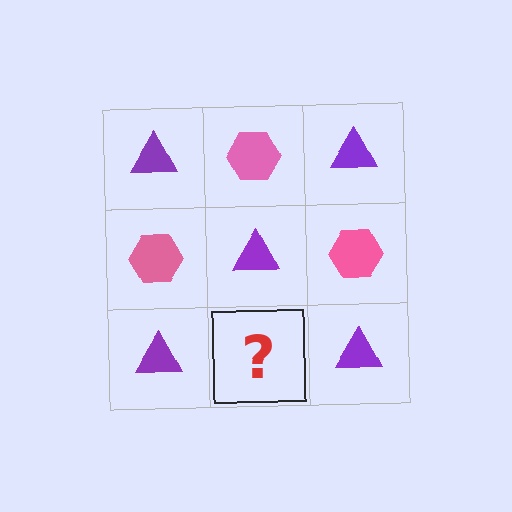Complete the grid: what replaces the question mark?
The question mark should be replaced with a pink hexagon.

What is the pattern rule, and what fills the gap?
The rule is that it alternates purple triangle and pink hexagon in a checkerboard pattern. The gap should be filled with a pink hexagon.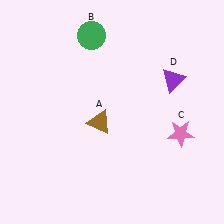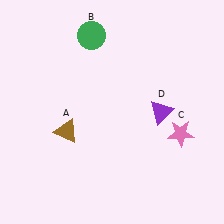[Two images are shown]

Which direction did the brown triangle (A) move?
The brown triangle (A) moved left.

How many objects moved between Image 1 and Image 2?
2 objects moved between the two images.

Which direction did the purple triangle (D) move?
The purple triangle (D) moved down.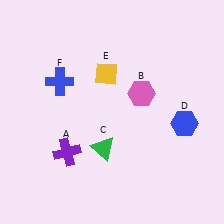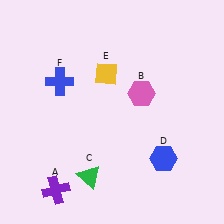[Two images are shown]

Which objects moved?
The objects that moved are: the purple cross (A), the green triangle (C), the blue hexagon (D).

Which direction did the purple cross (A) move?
The purple cross (A) moved down.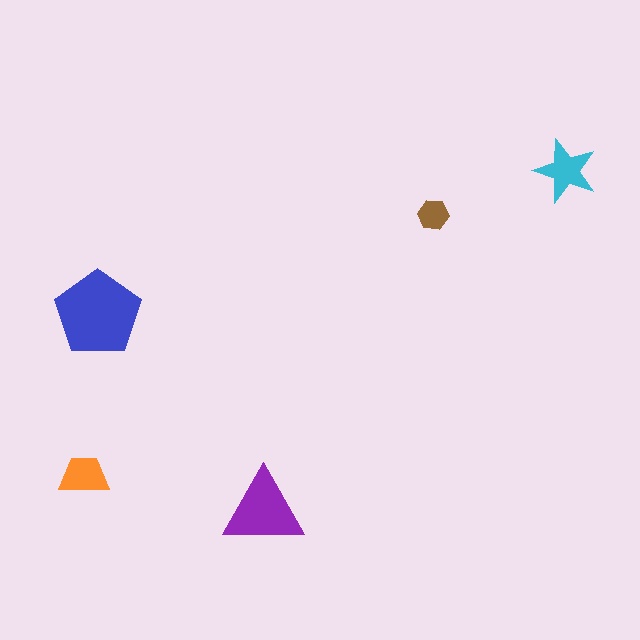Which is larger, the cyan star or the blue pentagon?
The blue pentagon.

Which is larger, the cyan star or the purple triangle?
The purple triangle.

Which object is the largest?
The blue pentagon.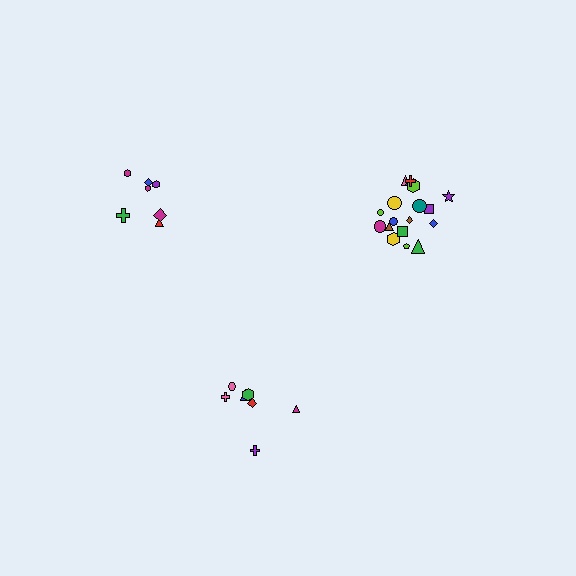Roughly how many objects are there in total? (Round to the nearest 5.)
Roughly 30 objects in total.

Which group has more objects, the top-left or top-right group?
The top-right group.